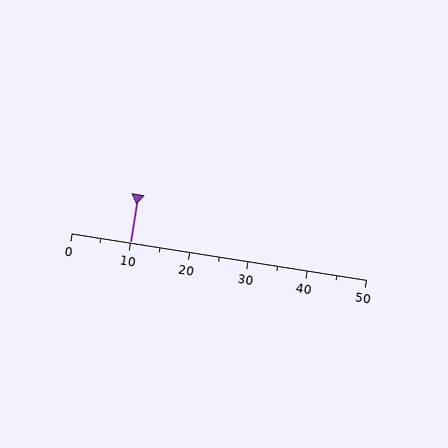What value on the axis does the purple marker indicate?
The marker indicates approximately 10.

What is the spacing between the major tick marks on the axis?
The major ticks are spaced 10 apart.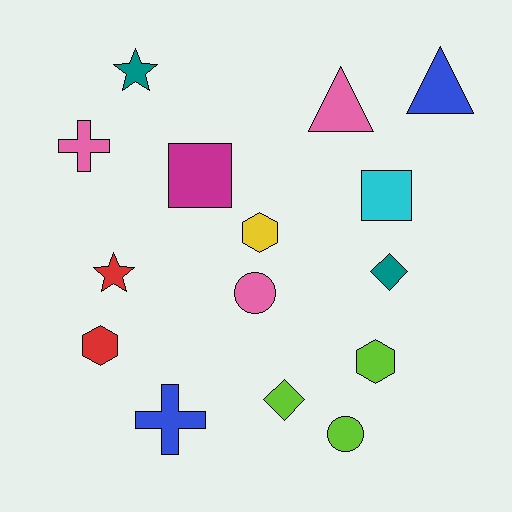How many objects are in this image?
There are 15 objects.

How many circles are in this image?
There are 2 circles.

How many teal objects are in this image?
There are 2 teal objects.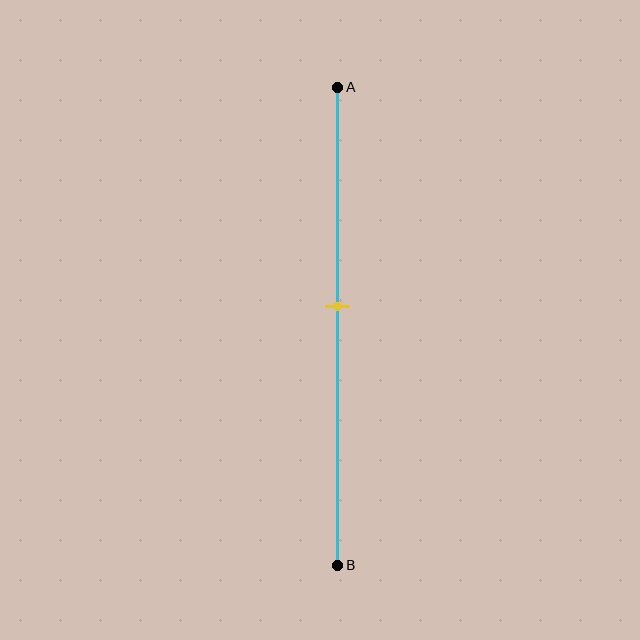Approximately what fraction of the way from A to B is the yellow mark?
The yellow mark is approximately 45% of the way from A to B.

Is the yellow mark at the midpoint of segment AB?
No, the mark is at about 45% from A, not at the 50% midpoint.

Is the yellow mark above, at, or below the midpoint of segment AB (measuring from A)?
The yellow mark is above the midpoint of segment AB.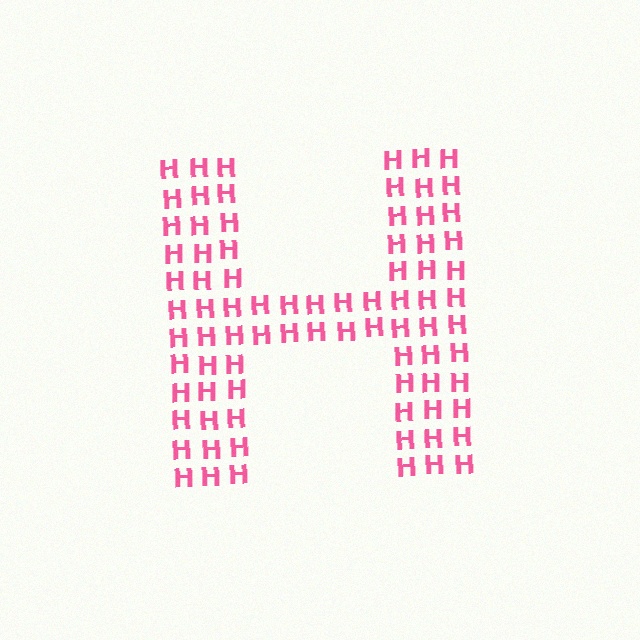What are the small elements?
The small elements are letter H's.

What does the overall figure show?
The overall figure shows the letter H.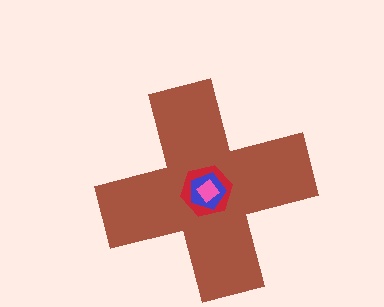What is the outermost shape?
The brown cross.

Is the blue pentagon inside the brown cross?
Yes.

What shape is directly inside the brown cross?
The red hexagon.